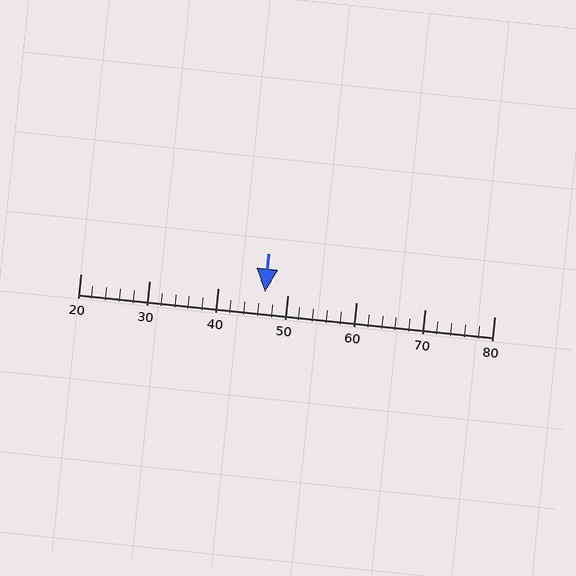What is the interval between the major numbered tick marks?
The major tick marks are spaced 10 units apart.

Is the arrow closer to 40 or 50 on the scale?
The arrow is closer to 50.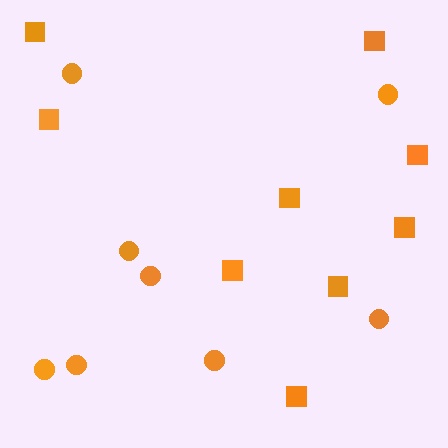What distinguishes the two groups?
There are 2 groups: one group of squares (9) and one group of circles (8).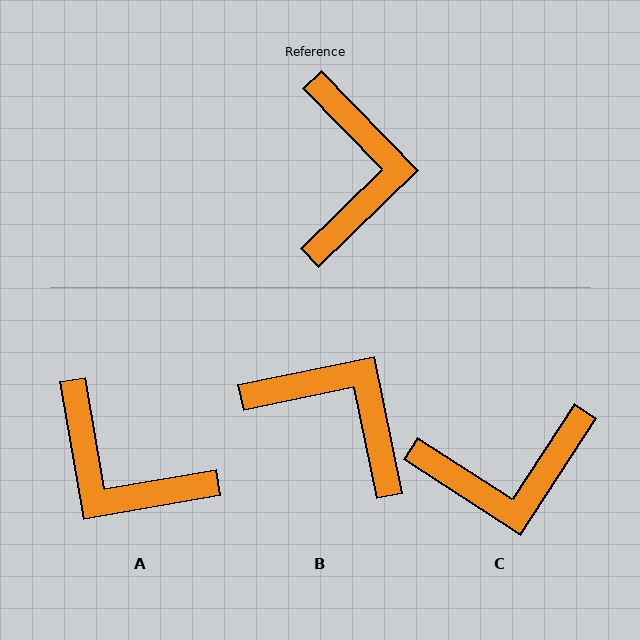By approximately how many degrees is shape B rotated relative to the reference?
Approximately 57 degrees counter-clockwise.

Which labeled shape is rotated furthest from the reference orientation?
A, about 125 degrees away.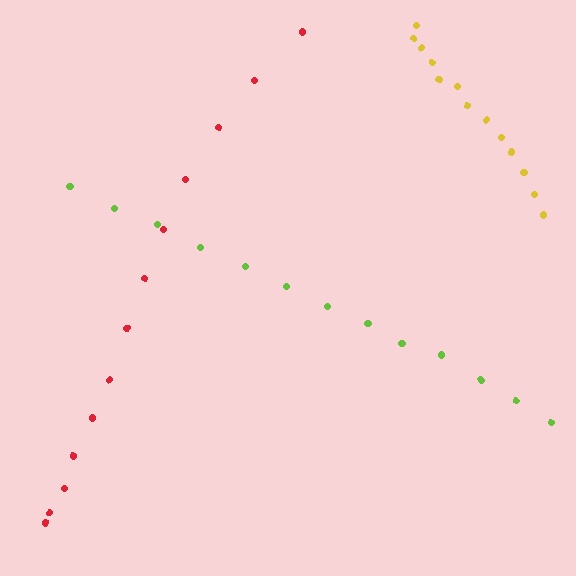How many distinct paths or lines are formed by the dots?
There are 3 distinct paths.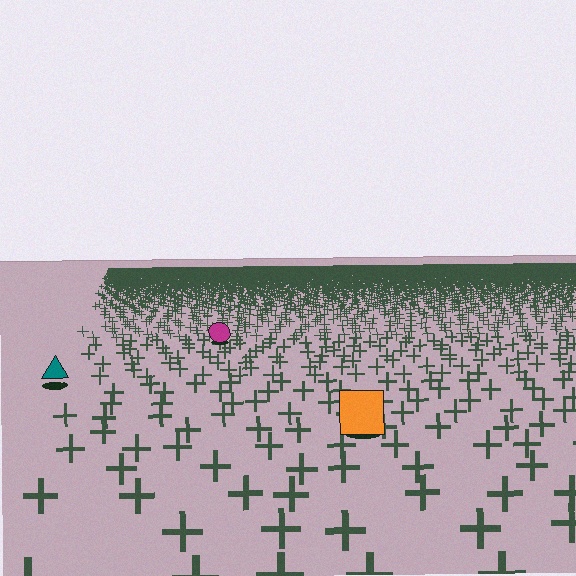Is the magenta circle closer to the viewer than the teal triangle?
No. The teal triangle is closer — you can tell from the texture gradient: the ground texture is coarser near it.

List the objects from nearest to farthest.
From nearest to farthest: the orange square, the teal triangle, the magenta circle.